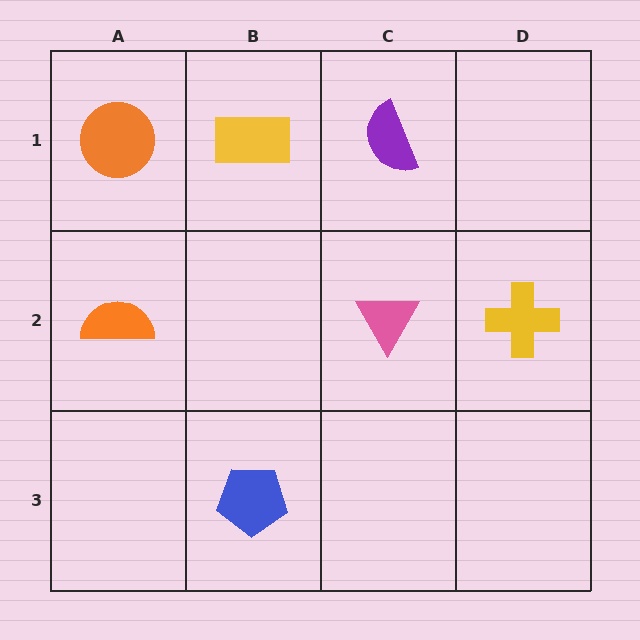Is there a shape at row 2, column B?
No, that cell is empty.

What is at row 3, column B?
A blue pentagon.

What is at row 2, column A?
An orange semicircle.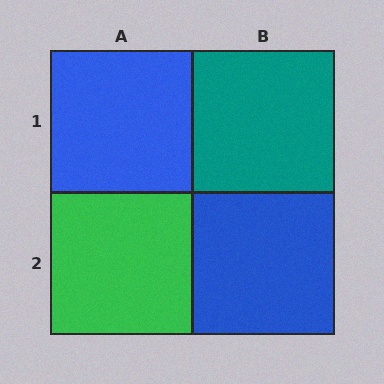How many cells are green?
1 cell is green.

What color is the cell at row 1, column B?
Teal.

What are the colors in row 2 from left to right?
Green, blue.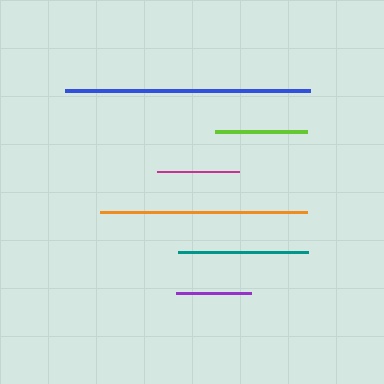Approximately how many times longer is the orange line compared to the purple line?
The orange line is approximately 2.8 times the length of the purple line.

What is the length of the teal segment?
The teal segment is approximately 129 pixels long.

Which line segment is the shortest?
The purple line is the shortest at approximately 74 pixels.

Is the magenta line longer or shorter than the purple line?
The magenta line is longer than the purple line.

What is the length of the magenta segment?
The magenta segment is approximately 82 pixels long.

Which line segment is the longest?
The blue line is the longest at approximately 245 pixels.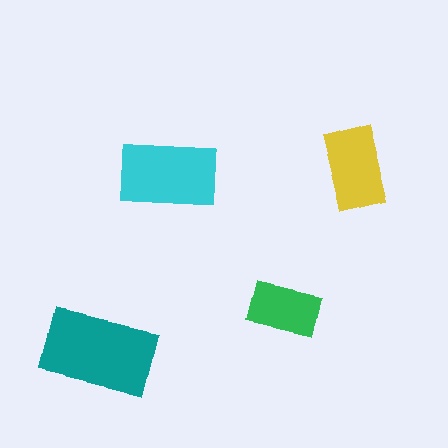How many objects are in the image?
There are 4 objects in the image.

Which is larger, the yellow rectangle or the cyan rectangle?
The cyan one.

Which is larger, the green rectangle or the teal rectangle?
The teal one.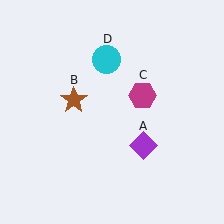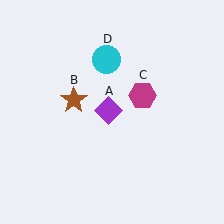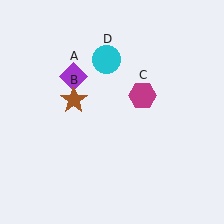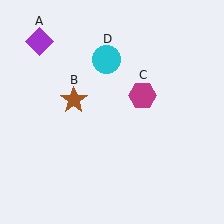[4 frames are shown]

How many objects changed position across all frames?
1 object changed position: purple diamond (object A).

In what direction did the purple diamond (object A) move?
The purple diamond (object A) moved up and to the left.